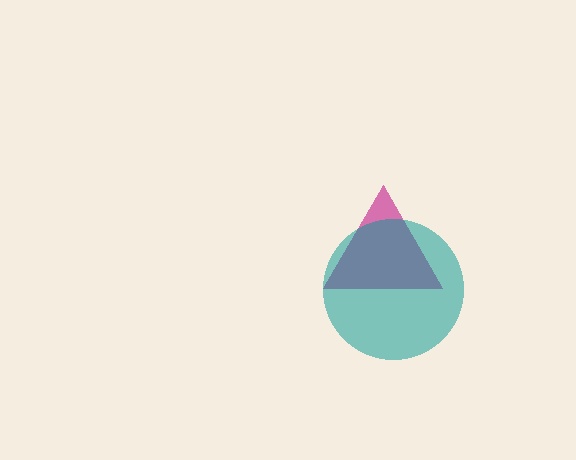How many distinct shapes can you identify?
There are 2 distinct shapes: a magenta triangle, a teal circle.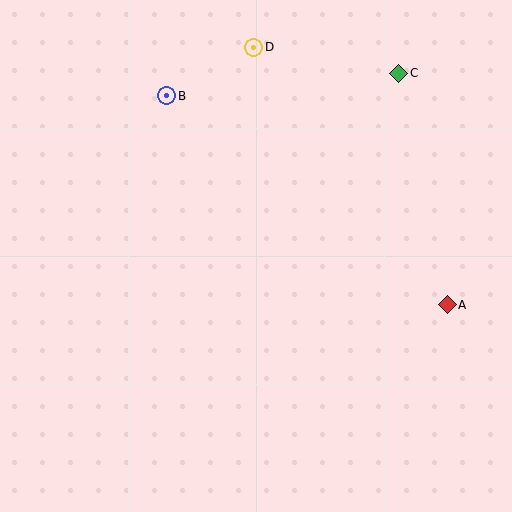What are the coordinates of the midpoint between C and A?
The midpoint between C and A is at (423, 189).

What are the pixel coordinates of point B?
Point B is at (167, 96).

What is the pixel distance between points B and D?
The distance between B and D is 100 pixels.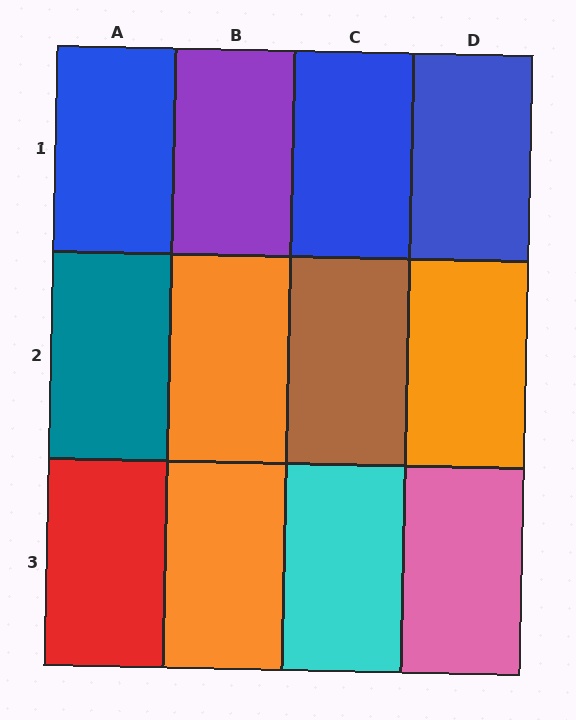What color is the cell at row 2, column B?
Orange.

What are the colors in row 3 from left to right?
Red, orange, cyan, pink.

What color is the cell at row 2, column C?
Brown.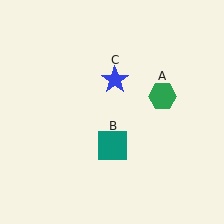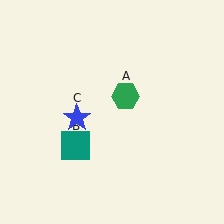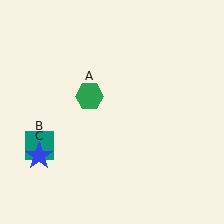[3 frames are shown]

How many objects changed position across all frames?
3 objects changed position: green hexagon (object A), teal square (object B), blue star (object C).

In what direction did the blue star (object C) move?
The blue star (object C) moved down and to the left.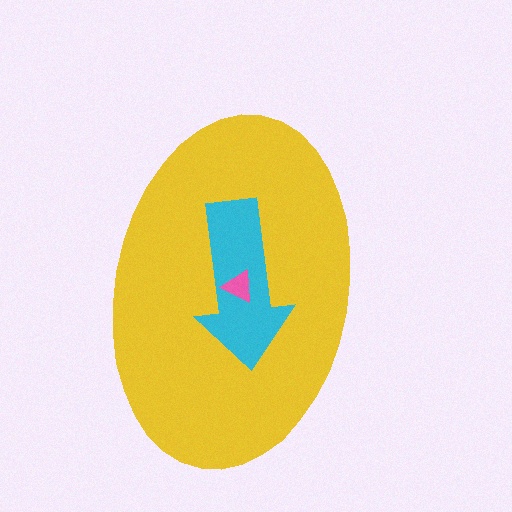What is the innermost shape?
The pink triangle.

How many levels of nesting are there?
3.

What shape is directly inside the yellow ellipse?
The cyan arrow.